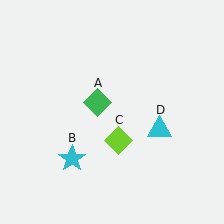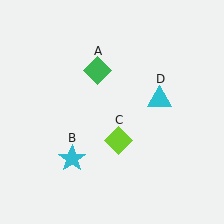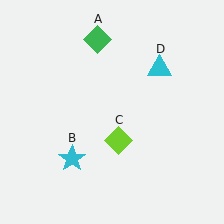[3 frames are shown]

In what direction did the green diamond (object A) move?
The green diamond (object A) moved up.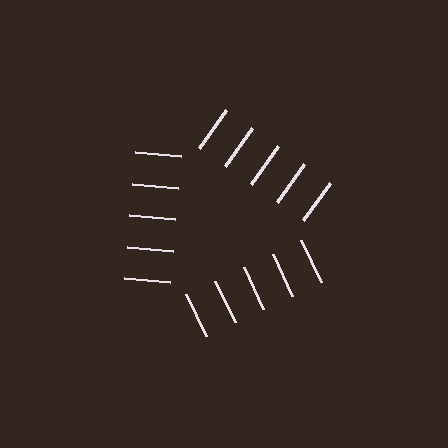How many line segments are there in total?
15 — 5 along each of the 3 edges.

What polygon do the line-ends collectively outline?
An illusory triangle — the line segments terminate on its edges but no continuous stroke is drawn.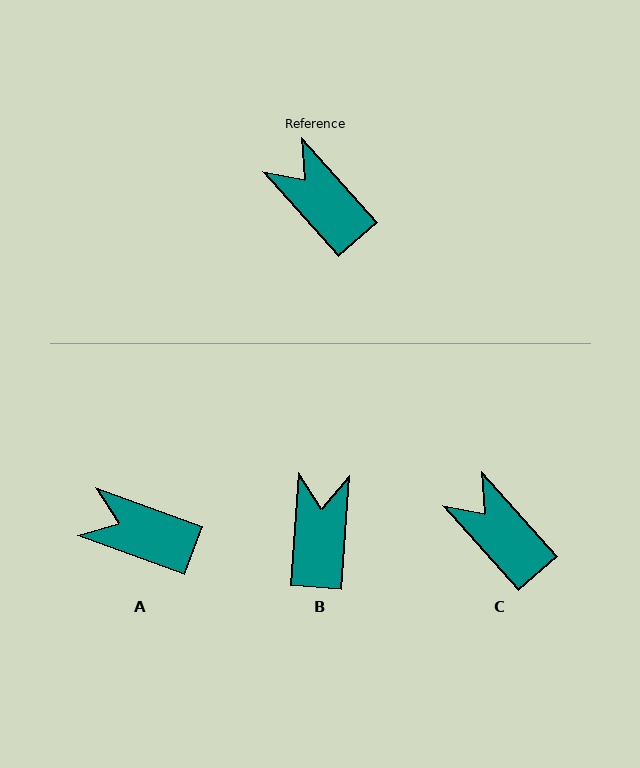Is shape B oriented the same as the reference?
No, it is off by about 46 degrees.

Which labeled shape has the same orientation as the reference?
C.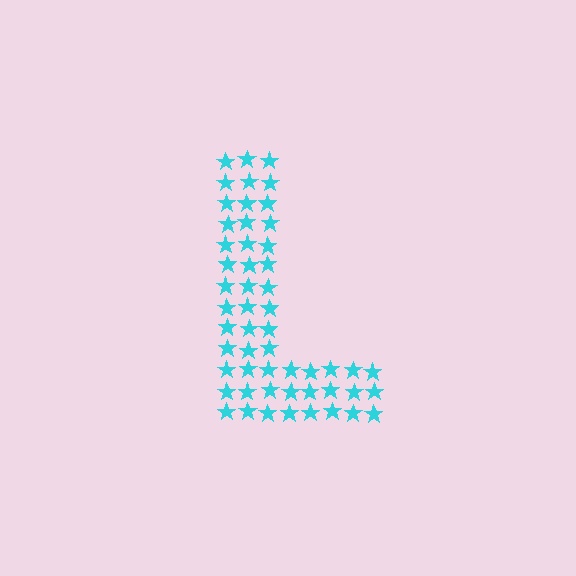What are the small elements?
The small elements are stars.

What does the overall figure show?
The overall figure shows the letter L.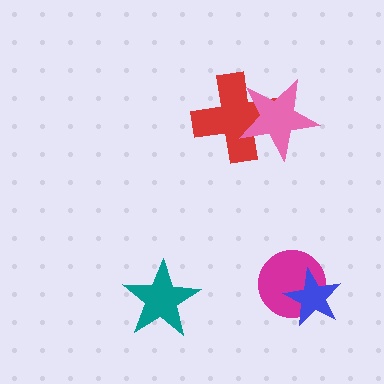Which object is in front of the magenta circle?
The blue star is in front of the magenta circle.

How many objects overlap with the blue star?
1 object overlaps with the blue star.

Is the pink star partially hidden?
No, no other shape covers it.